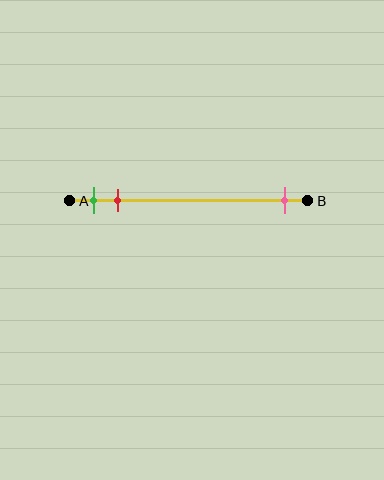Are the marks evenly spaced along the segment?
No, the marks are not evenly spaced.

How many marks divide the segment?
There are 3 marks dividing the segment.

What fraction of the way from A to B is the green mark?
The green mark is approximately 10% (0.1) of the way from A to B.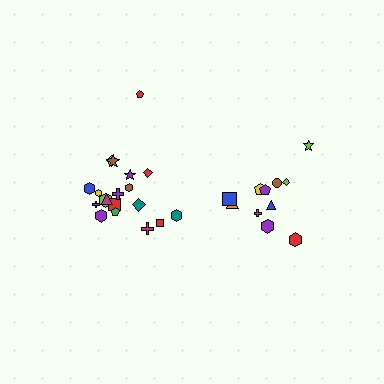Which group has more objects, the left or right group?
The left group.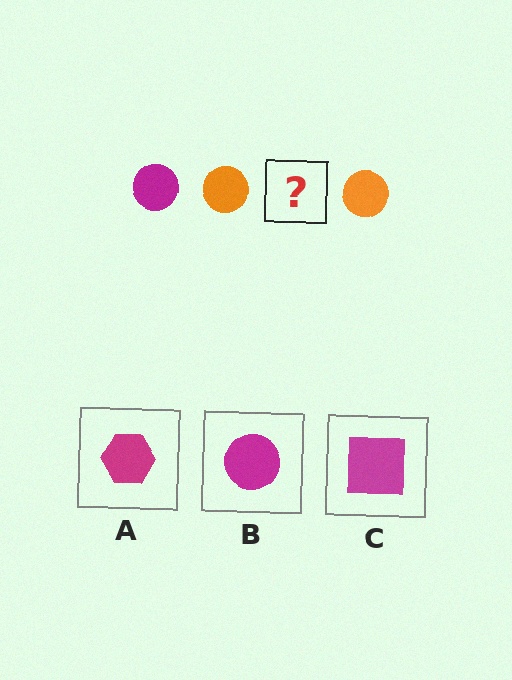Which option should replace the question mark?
Option B.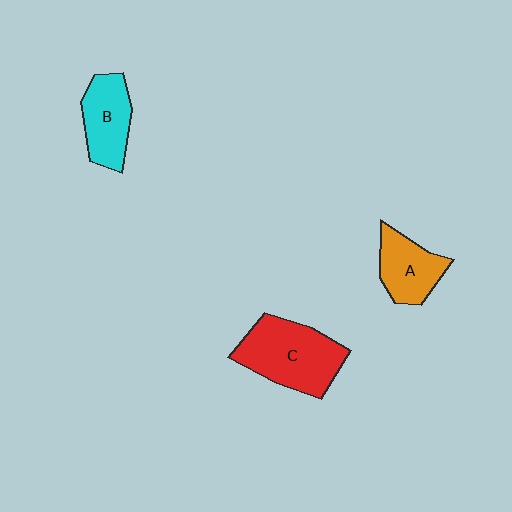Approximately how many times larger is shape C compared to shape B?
Approximately 1.5 times.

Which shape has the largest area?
Shape C (red).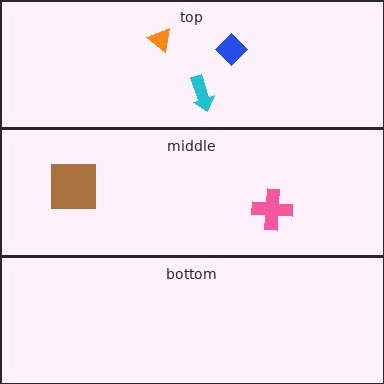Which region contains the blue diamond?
The top region.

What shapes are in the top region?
The orange triangle, the blue diamond, the cyan arrow.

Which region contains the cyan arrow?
The top region.